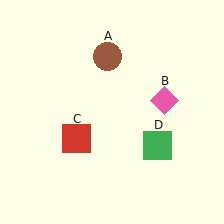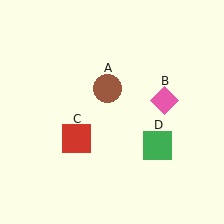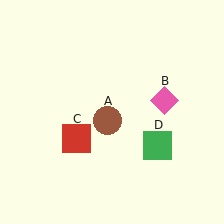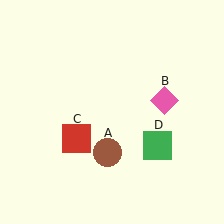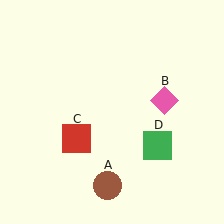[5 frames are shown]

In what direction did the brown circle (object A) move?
The brown circle (object A) moved down.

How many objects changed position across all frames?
1 object changed position: brown circle (object A).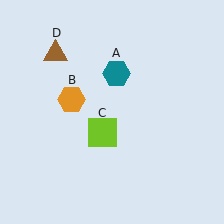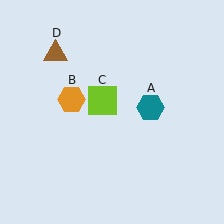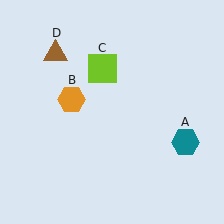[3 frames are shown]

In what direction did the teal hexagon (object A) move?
The teal hexagon (object A) moved down and to the right.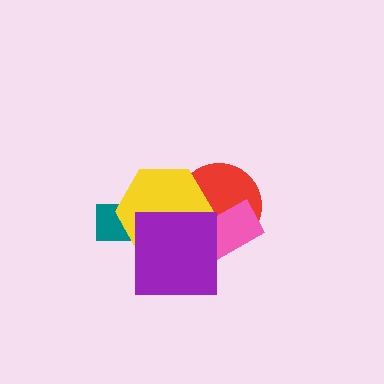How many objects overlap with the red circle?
3 objects overlap with the red circle.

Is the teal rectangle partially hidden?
Yes, it is partially covered by another shape.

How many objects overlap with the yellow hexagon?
4 objects overlap with the yellow hexagon.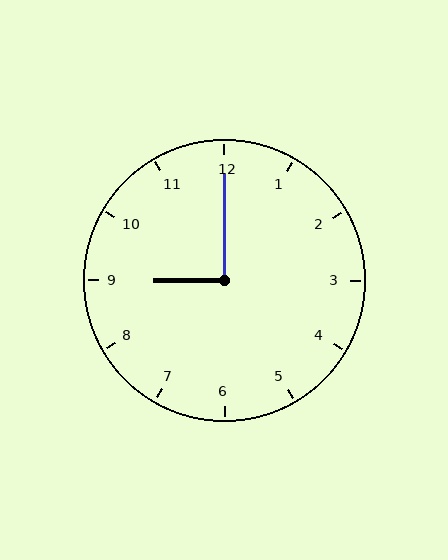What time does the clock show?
9:00.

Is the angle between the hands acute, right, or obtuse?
It is right.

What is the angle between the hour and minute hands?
Approximately 90 degrees.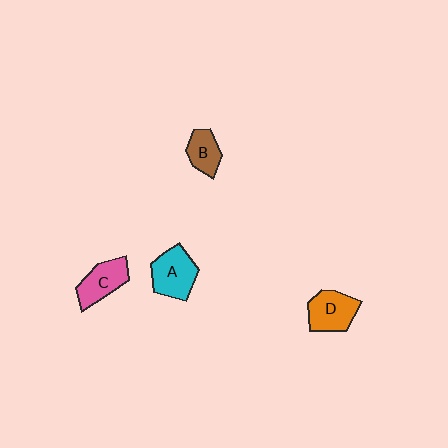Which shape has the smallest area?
Shape B (brown).